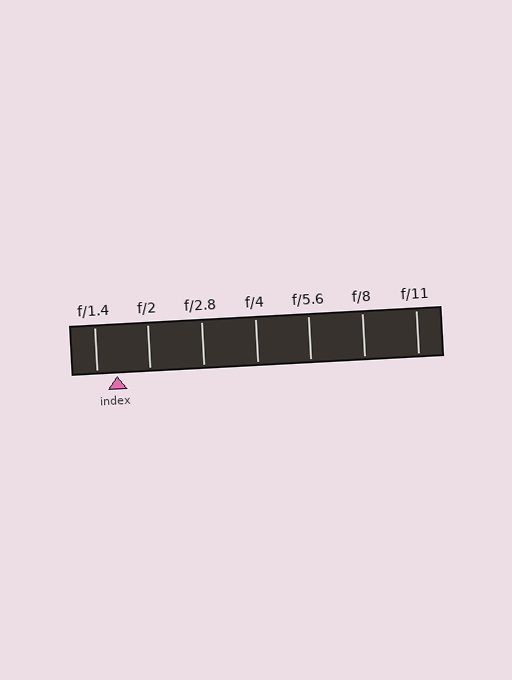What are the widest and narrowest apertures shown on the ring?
The widest aperture shown is f/1.4 and the narrowest is f/11.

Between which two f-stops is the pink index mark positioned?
The index mark is between f/1.4 and f/2.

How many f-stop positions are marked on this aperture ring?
There are 7 f-stop positions marked.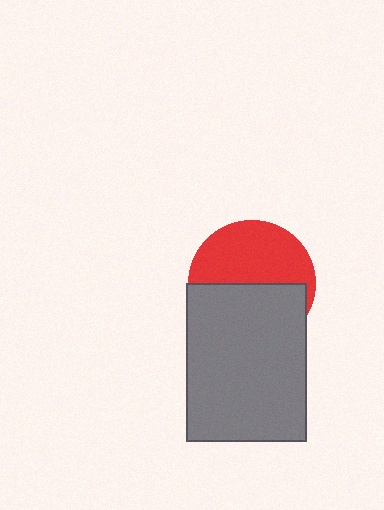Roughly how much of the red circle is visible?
About half of it is visible (roughly 51%).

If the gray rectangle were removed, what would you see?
You would see the complete red circle.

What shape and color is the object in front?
The object in front is a gray rectangle.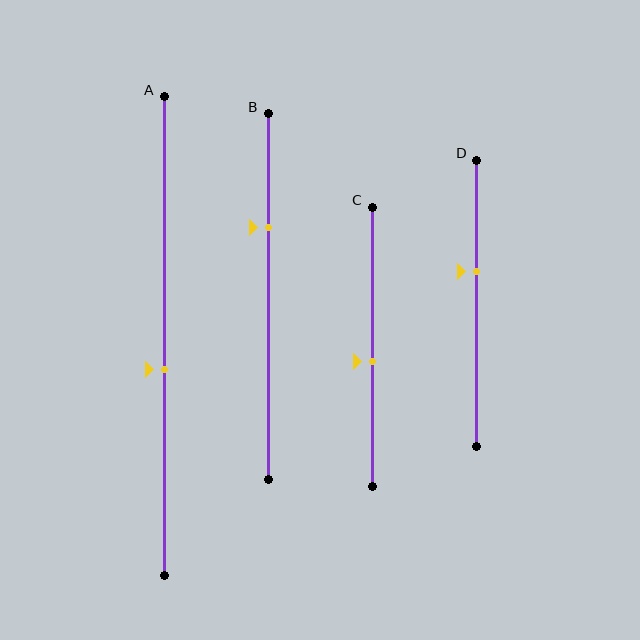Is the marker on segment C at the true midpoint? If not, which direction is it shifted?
No, the marker on segment C is shifted downward by about 5% of the segment length.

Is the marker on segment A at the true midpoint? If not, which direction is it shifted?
No, the marker on segment A is shifted downward by about 7% of the segment length.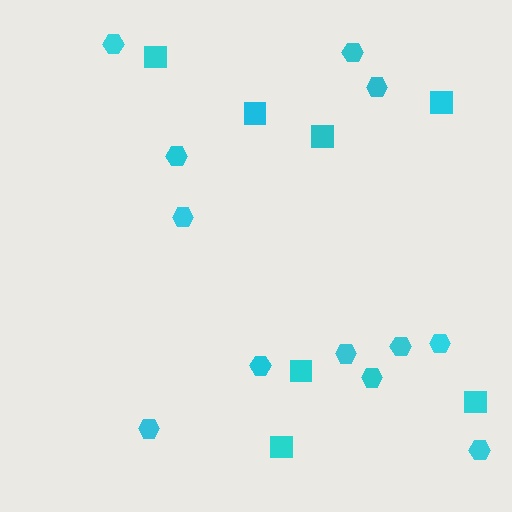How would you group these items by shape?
There are 2 groups: one group of hexagons (12) and one group of squares (7).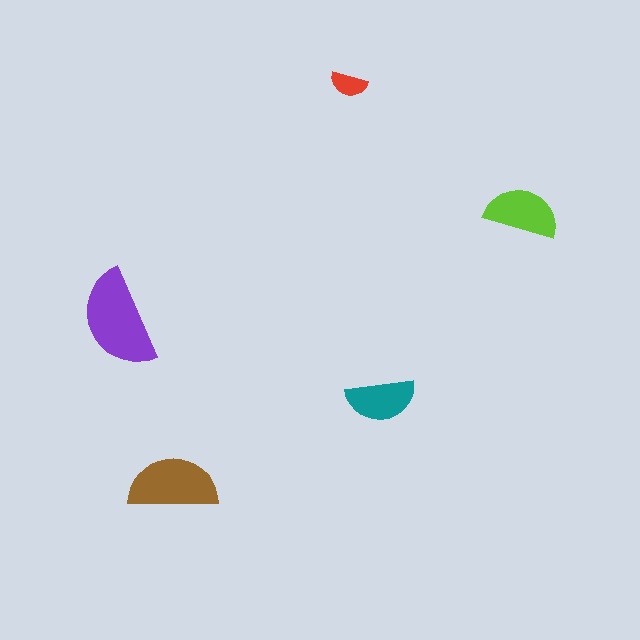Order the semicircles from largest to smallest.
the purple one, the brown one, the lime one, the teal one, the red one.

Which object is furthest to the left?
The purple semicircle is leftmost.